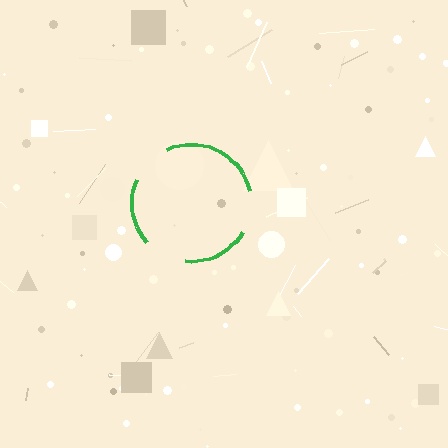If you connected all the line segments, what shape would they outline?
They would outline a circle.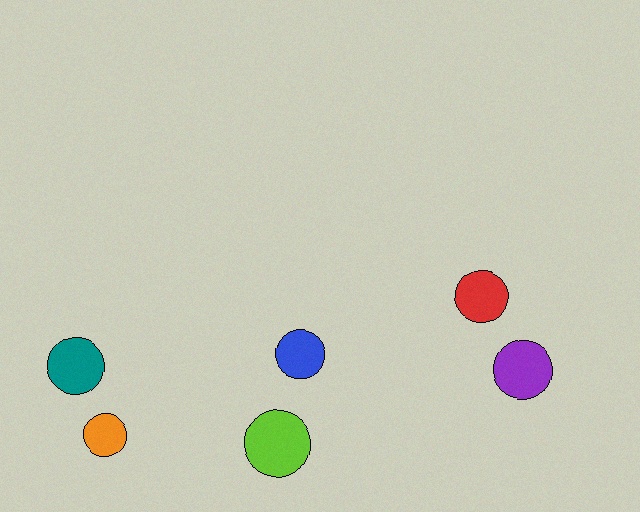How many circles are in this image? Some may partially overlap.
There are 6 circles.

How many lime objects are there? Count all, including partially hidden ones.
There is 1 lime object.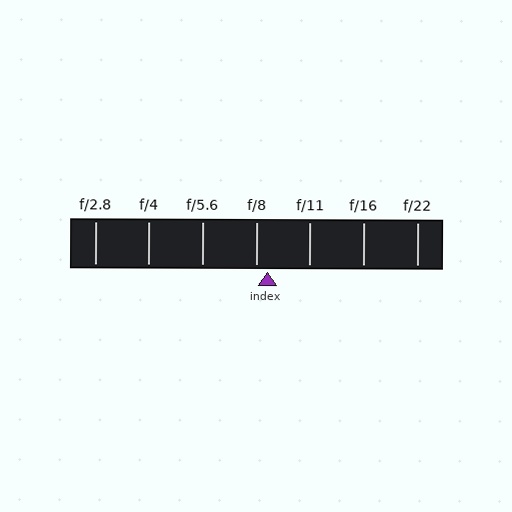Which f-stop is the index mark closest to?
The index mark is closest to f/8.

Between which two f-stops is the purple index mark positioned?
The index mark is between f/8 and f/11.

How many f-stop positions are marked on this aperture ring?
There are 7 f-stop positions marked.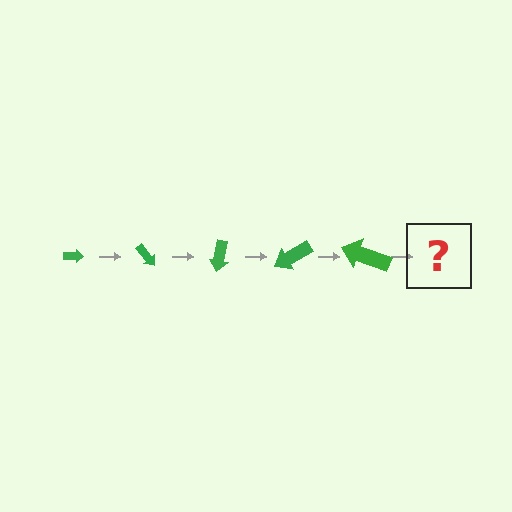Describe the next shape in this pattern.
It should be an arrow, larger than the previous one and rotated 250 degrees from the start.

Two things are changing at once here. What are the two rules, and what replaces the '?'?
The two rules are that the arrow grows larger each step and it rotates 50 degrees each step. The '?' should be an arrow, larger than the previous one and rotated 250 degrees from the start.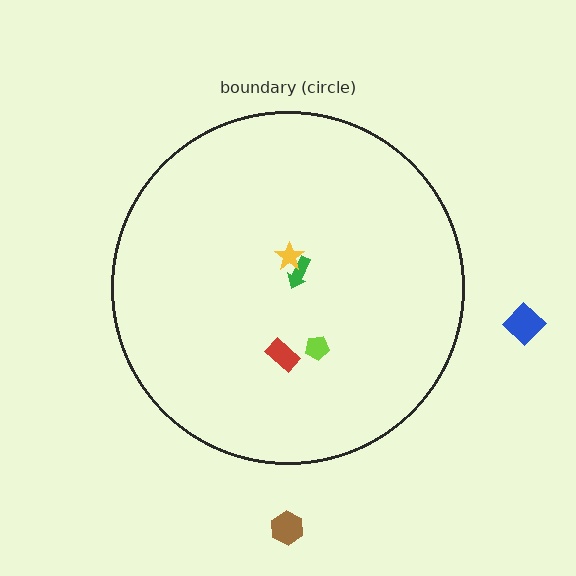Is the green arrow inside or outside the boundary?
Inside.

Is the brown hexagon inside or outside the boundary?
Outside.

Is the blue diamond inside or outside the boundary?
Outside.